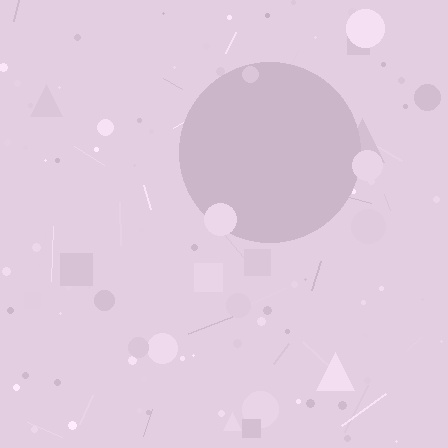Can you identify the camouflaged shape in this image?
The camouflaged shape is a circle.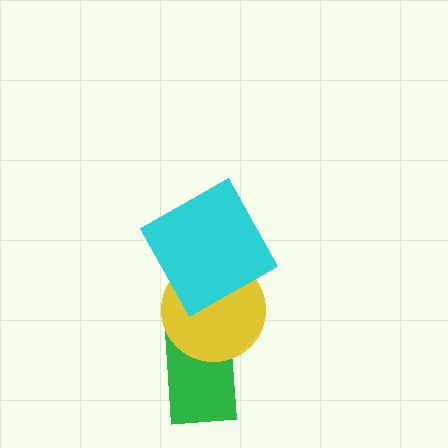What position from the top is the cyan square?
The cyan square is 1st from the top.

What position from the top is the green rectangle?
The green rectangle is 3rd from the top.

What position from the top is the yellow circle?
The yellow circle is 2nd from the top.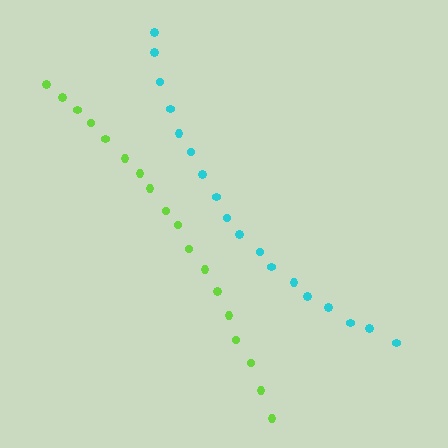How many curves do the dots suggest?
There are 2 distinct paths.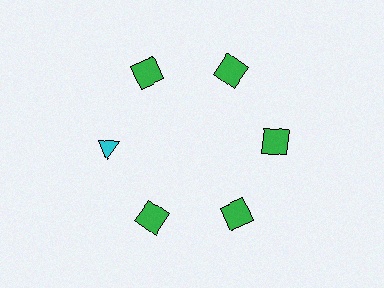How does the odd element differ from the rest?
It differs in both color (cyan instead of green) and shape (triangle instead of square).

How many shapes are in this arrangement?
There are 6 shapes arranged in a ring pattern.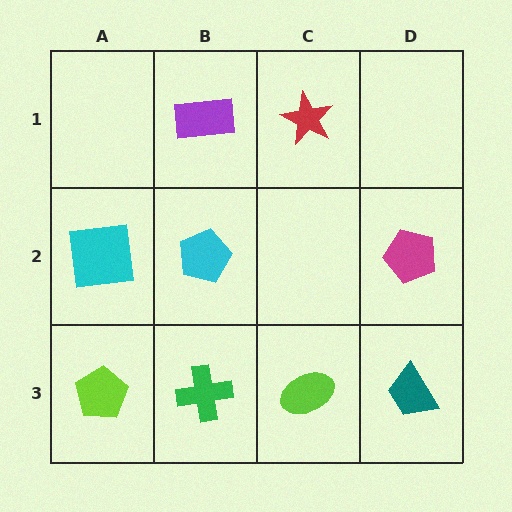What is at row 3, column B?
A green cross.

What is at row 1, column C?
A red star.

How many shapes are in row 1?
2 shapes.